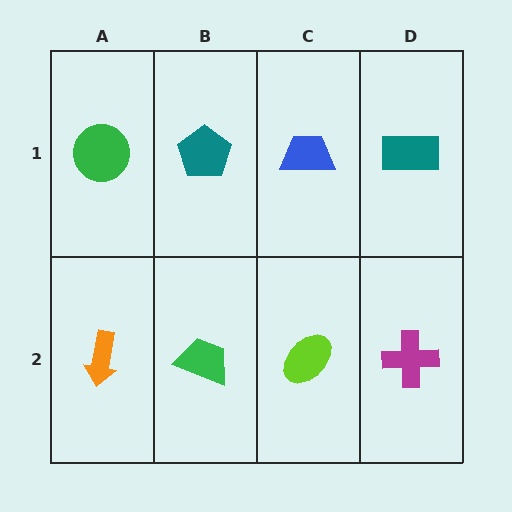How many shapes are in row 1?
4 shapes.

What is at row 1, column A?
A green circle.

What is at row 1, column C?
A blue trapezoid.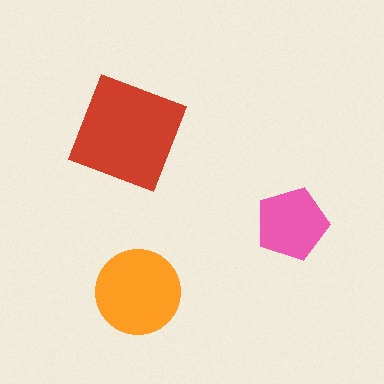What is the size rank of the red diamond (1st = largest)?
1st.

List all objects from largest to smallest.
The red diamond, the orange circle, the pink pentagon.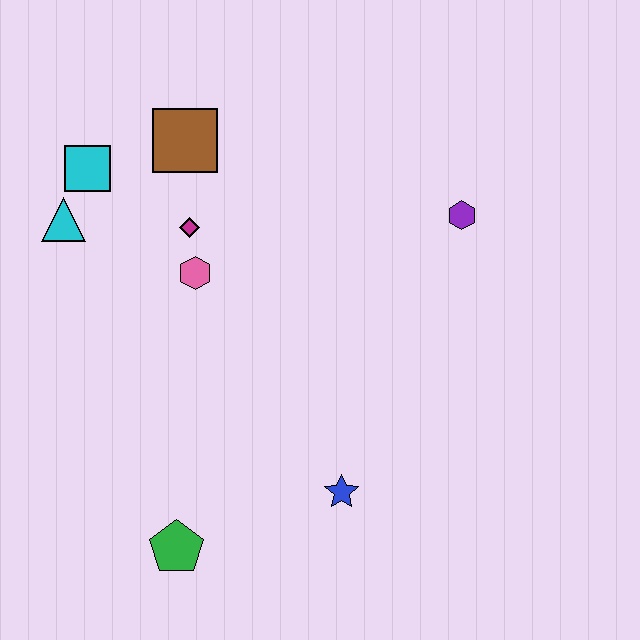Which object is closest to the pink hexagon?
The magenta diamond is closest to the pink hexagon.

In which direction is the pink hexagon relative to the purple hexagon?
The pink hexagon is to the left of the purple hexagon.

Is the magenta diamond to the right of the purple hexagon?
No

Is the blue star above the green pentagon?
Yes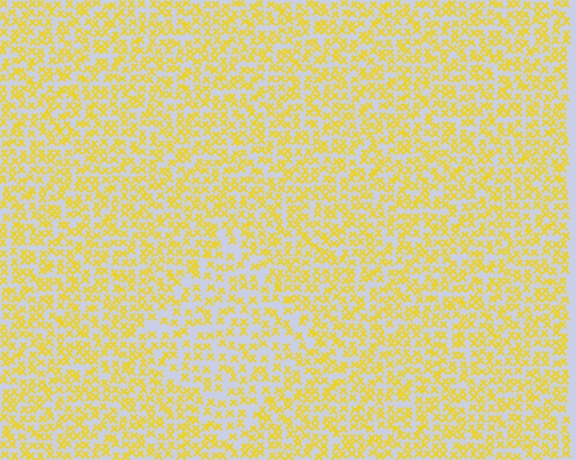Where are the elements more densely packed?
The elements are more densely packed outside the diamond boundary.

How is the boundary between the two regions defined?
The boundary is defined by a change in element density (approximately 1.5x ratio). All elements are the same color, size, and shape.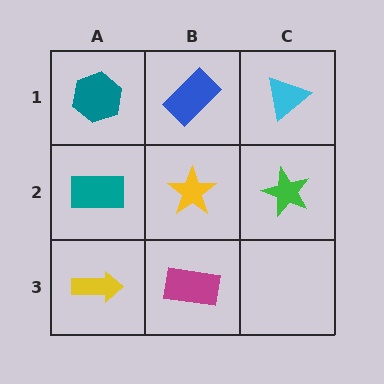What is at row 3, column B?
A magenta rectangle.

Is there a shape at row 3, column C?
No, that cell is empty.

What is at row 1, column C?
A cyan triangle.